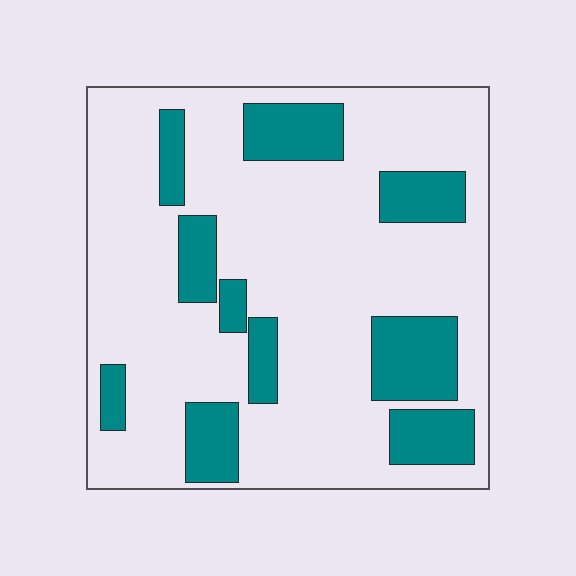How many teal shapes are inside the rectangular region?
10.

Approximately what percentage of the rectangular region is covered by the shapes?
Approximately 25%.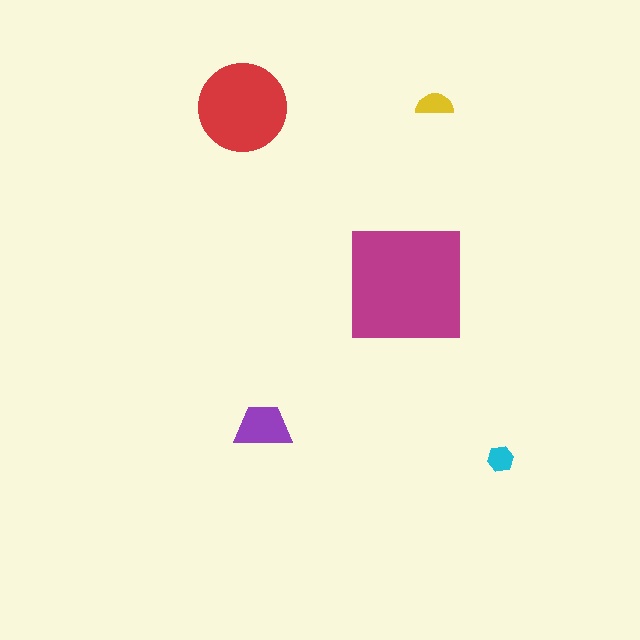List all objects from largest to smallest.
The magenta square, the red circle, the purple trapezoid, the yellow semicircle, the cyan hexagon.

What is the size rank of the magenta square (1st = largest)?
1st.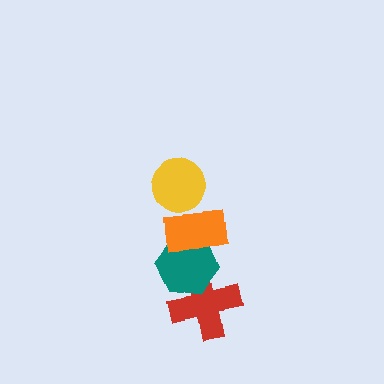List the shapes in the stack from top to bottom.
From top to bottom: the yellow circle, the orange rectangle, the teal hexagon, the red cross.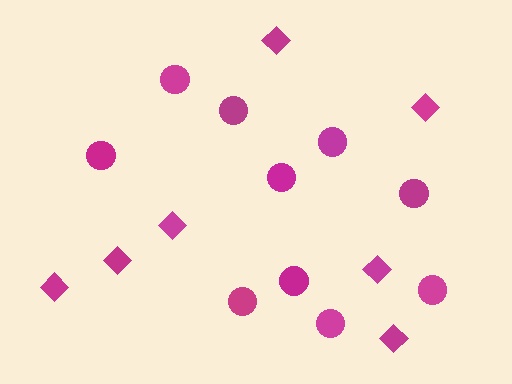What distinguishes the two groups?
There are 2 groups: one group of circles (10) and one group of diamonds (7).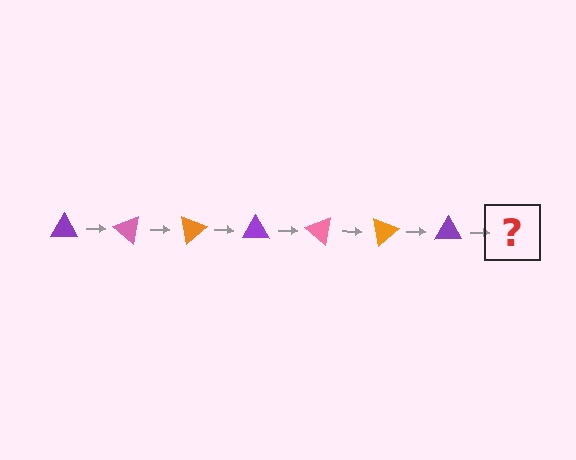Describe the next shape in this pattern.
It should be a pink triangle, rotated 280 degrees from the start.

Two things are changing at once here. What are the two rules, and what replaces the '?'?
The two rules are that it rotates 40 degrees each step and the color cycles through purple, pink, and orange. The '?' should be a pink triangle, rotated 280 degrees from the start.